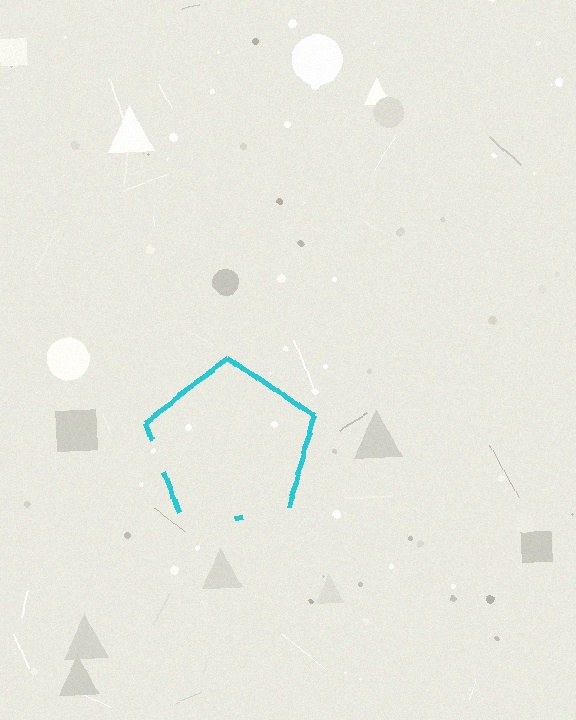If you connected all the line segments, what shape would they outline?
They would outline a pentagon.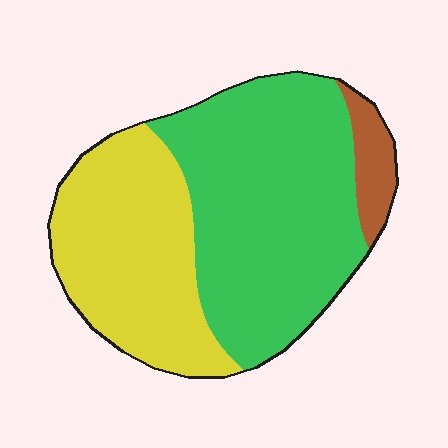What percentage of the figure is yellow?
Yellow covers about 40% of the figure.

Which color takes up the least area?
Brown, at roughly 5%.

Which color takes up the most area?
Green, at roughly 55%.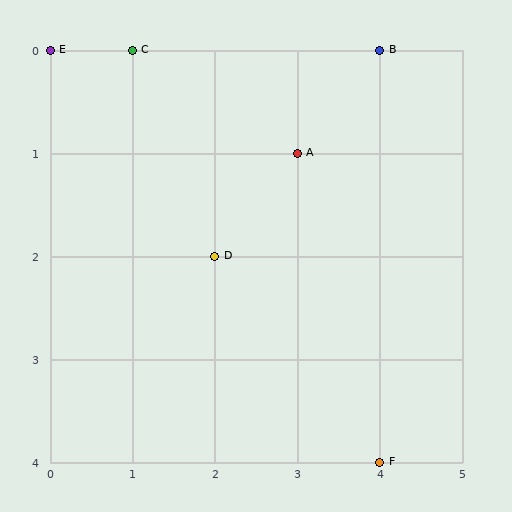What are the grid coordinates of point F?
Point F is at grid coordinates (4, 4).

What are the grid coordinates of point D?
Point D is at grid coordinates (2, 2).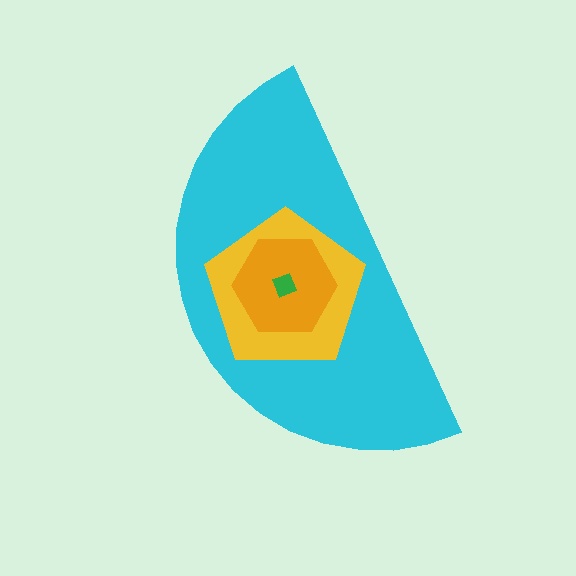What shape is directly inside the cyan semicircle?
The yellow pentagon.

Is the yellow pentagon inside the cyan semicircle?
Yes.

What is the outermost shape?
The cyan semicircle.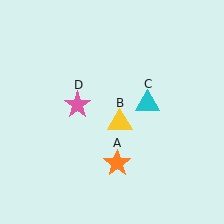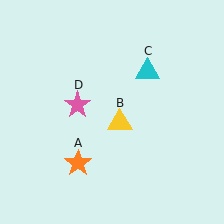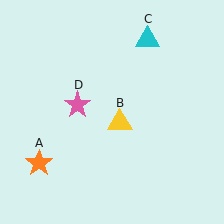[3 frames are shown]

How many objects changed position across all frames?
2 objects changed position: orange star (object A), cyan triangle (object C).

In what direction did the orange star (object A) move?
The orange star (object A) moved left.